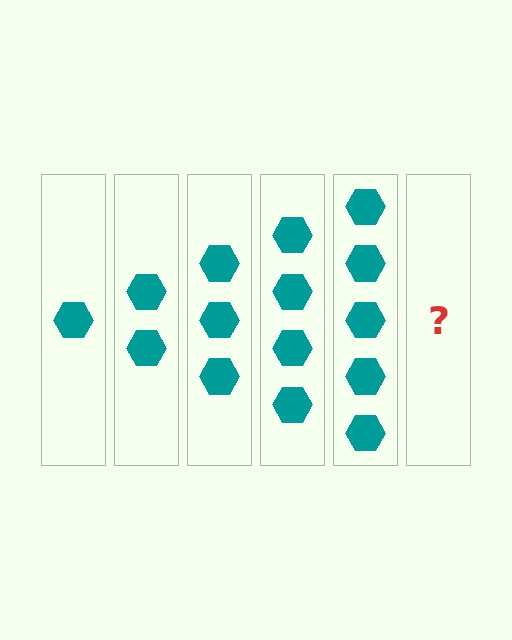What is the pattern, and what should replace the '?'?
The pattern is that each step adds one more hexagon. The '?' should be 6 hexagons.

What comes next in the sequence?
The next element should be 6 hexagons.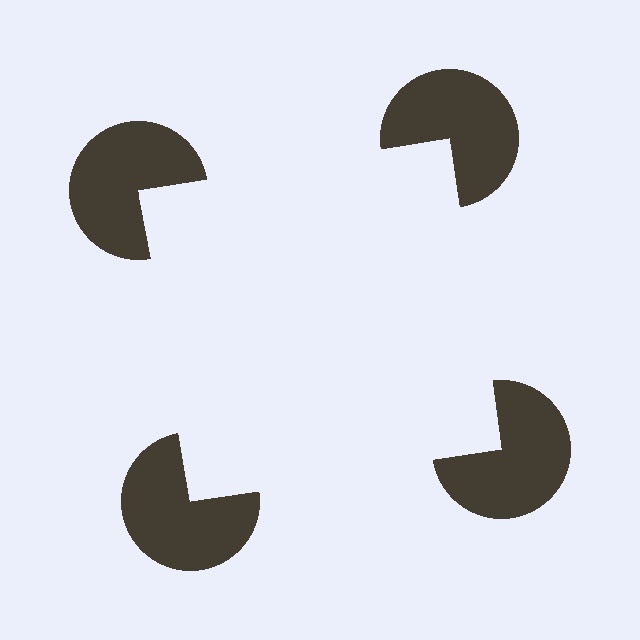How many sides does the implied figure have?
4 sides.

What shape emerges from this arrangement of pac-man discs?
An illusory square — its edges are inferred from the aligned wedge cuts in the pac-man discs, not physically drawn.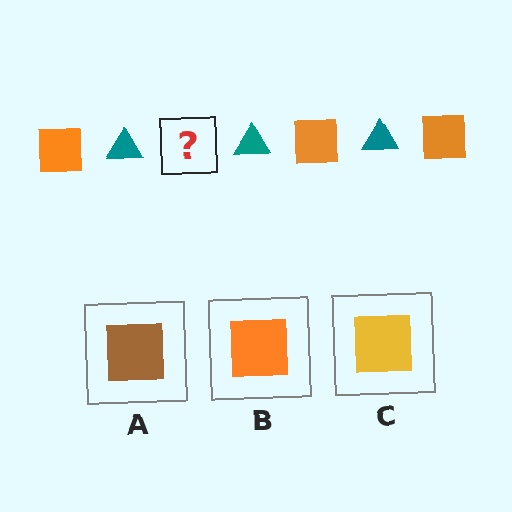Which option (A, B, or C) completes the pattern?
B.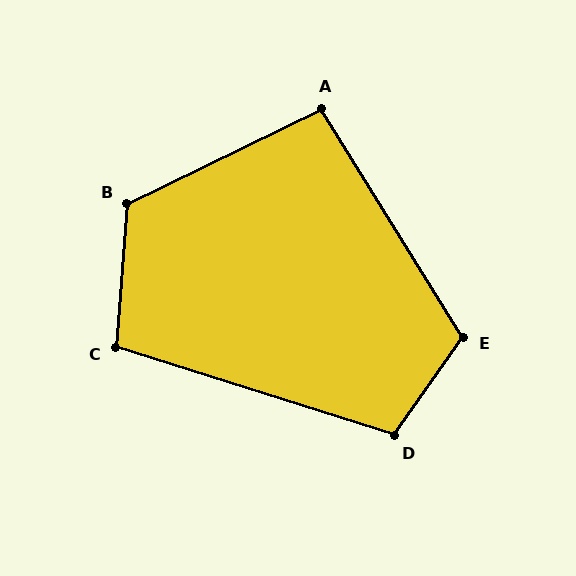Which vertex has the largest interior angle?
B, at approximately 120 degrees.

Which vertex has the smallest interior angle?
A, at approximately 96 degrees.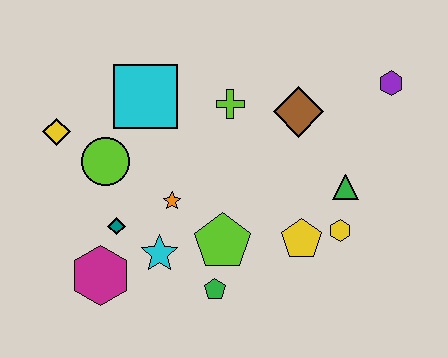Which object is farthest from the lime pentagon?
The purple hexagon is farthest from the lime pentagon.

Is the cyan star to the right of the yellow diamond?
Yes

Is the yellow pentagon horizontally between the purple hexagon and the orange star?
Yes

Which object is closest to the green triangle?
The yellow hexagon is closest to the green triangle.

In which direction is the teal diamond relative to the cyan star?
The teal diamond is to the left of the cyan star.